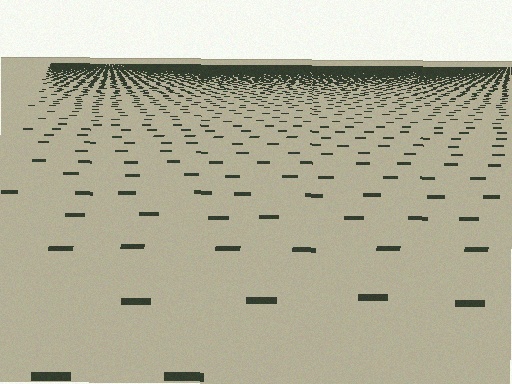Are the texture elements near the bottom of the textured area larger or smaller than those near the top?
Larger. Near the bottom, elements are closer to the viewer and appear at a bigger on-screen size.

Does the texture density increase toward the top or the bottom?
Density increases toward the top.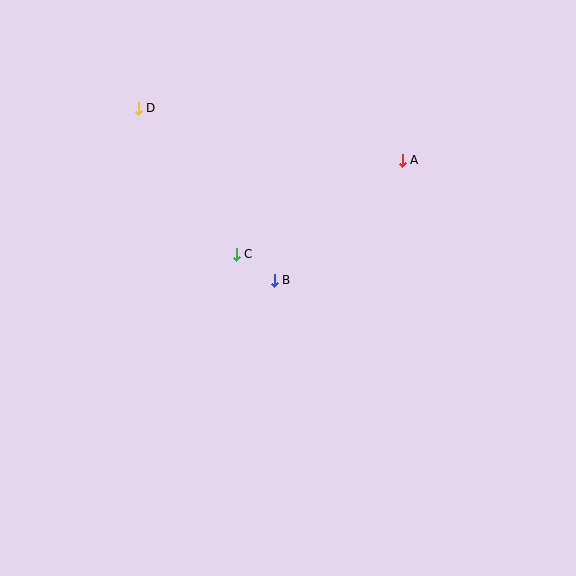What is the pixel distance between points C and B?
The distance between C and B is 46 pixels.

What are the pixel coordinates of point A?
Point A is at (402, 160).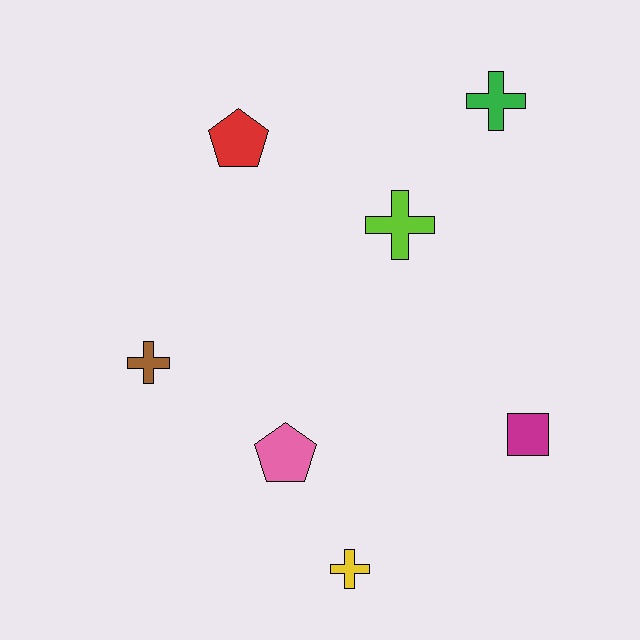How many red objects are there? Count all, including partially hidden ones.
There is 1 red object.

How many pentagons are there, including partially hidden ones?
There are 2 pentagons.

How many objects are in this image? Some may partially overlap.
There are 7 objects.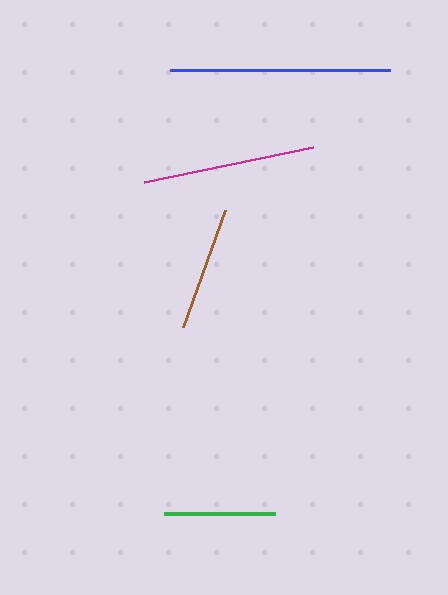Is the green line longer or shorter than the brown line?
The brown line is longer than the green line.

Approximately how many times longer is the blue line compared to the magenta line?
The blue line is approximately 1.3 times the length of the magenta line.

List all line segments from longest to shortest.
From longest to shortest: blue, magenta, brown, green.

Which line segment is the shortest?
The green line is the shortest at approximately 112 pixels.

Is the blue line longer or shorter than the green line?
The blue line is longer than the green line.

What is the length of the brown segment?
The brown segment is approximately 124 pixels long.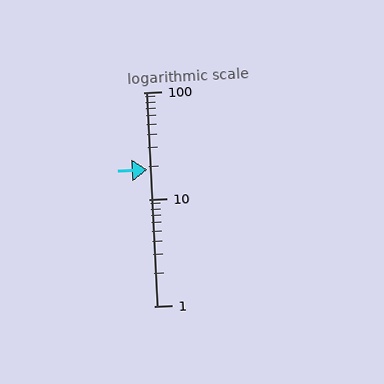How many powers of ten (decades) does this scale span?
The scale spans 2 decades, from 1 to 100.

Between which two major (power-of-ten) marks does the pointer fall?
The pointer is between 10 and 100.